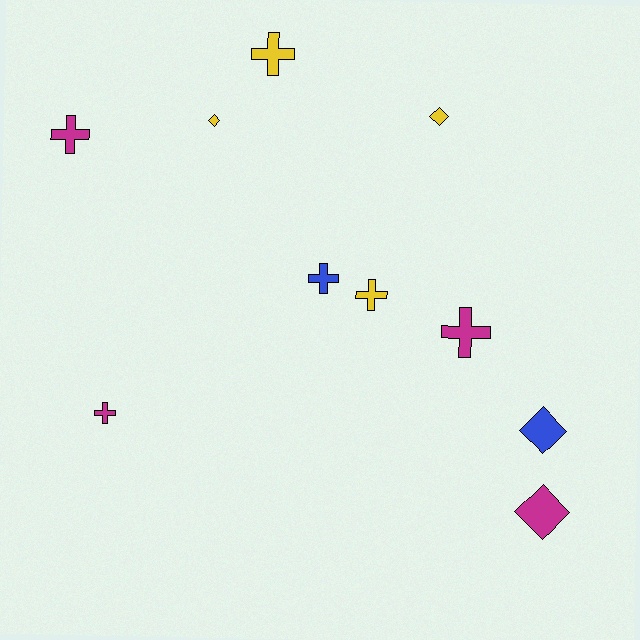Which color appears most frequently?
Yellow, with 4 objects.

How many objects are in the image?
There are 10 objects.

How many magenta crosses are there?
There are 3 magenta crosses.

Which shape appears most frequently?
Cross, with 6 objects.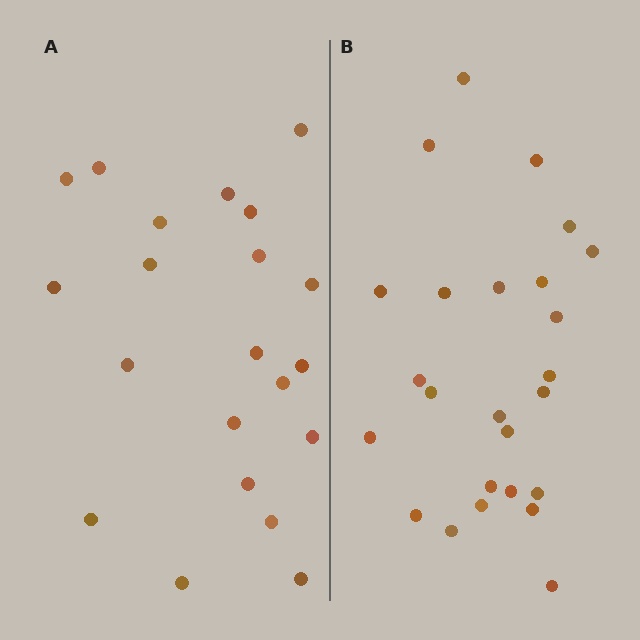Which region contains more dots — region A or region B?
Region B (the right region) has more dots.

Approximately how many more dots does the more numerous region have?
Region B has about 4 more dots than region A.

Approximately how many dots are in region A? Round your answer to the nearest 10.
About 20 dots. (The exact count is 21, which rounds to 20.)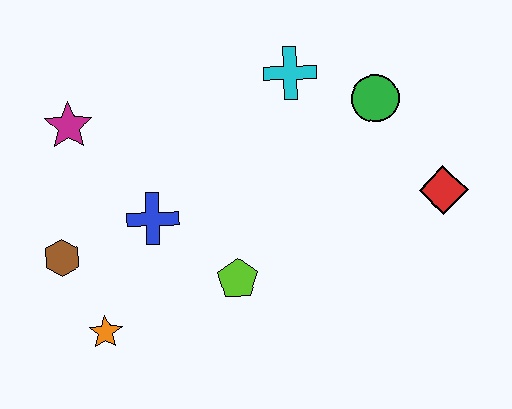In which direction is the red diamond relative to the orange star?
The red diamond is to the right of the orange star.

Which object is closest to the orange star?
The brown hexagon is closest to the orange star.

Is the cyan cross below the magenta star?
No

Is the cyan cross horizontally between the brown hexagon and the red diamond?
Yes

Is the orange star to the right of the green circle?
No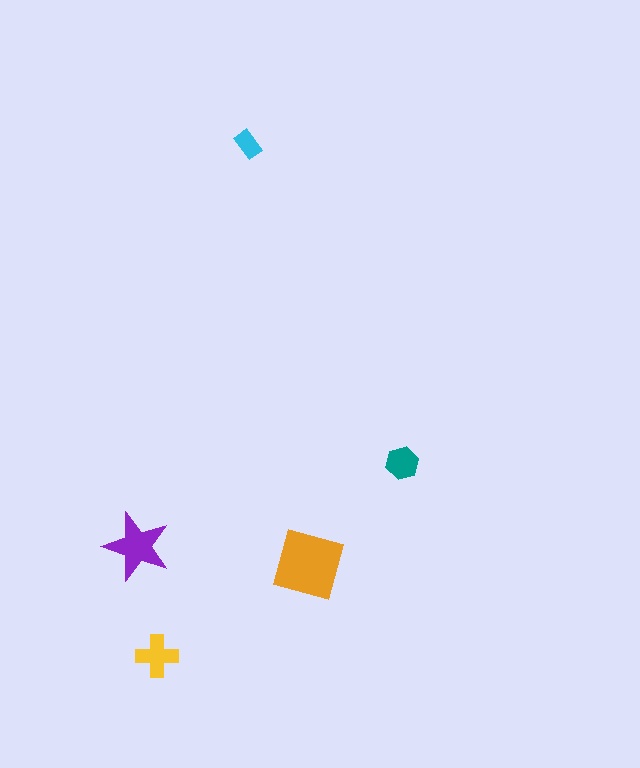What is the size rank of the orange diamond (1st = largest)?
1st.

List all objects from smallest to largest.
The cyan rectangle, the teal hexagon, the yellow cross, the purple star, the orange diamond.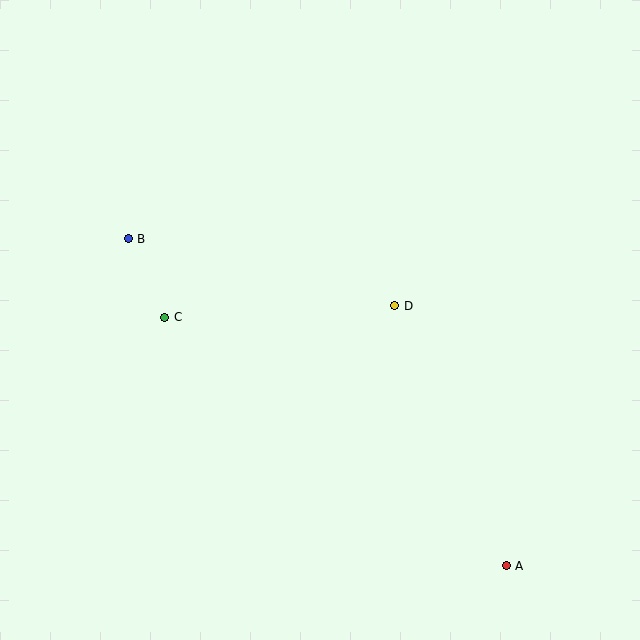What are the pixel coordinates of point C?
Point C is at (165, 317).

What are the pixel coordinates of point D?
Point D is at (395, 306).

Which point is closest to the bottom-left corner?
Point C is closest to the bottom-left corner.